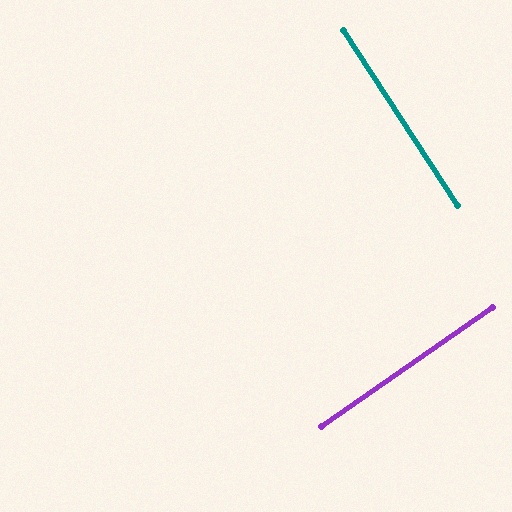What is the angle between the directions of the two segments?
Approximately 88 degrees.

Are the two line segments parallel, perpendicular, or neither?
Perpendicular — they meet at approximately 88°.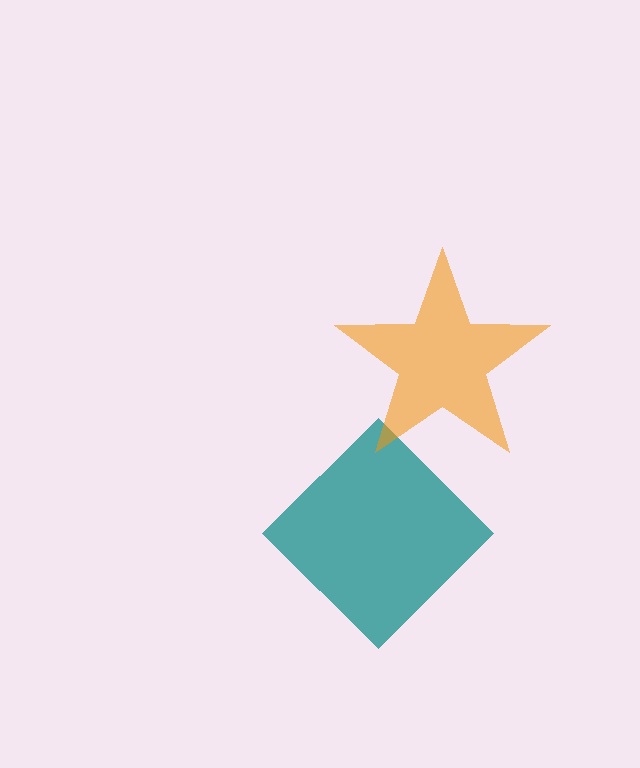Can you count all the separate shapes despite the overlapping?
Yes, there are 2 separate shapes.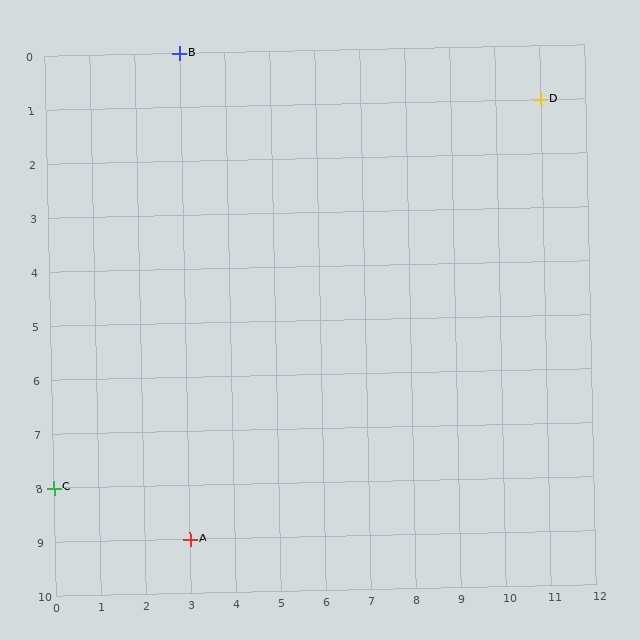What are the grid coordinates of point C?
Point C is at grid coordinates (0, 8).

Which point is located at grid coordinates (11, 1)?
Point D is at (11, 1).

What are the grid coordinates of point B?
Point B is at grid coordinates (3, 0).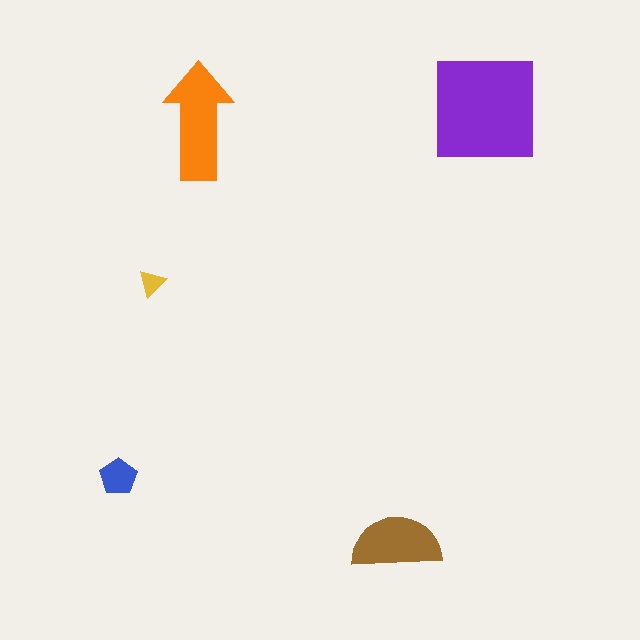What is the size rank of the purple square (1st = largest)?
1st.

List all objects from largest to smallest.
The purple square, the orange arrow, the brown semicircle, the blue pentagon, the yellow triangle.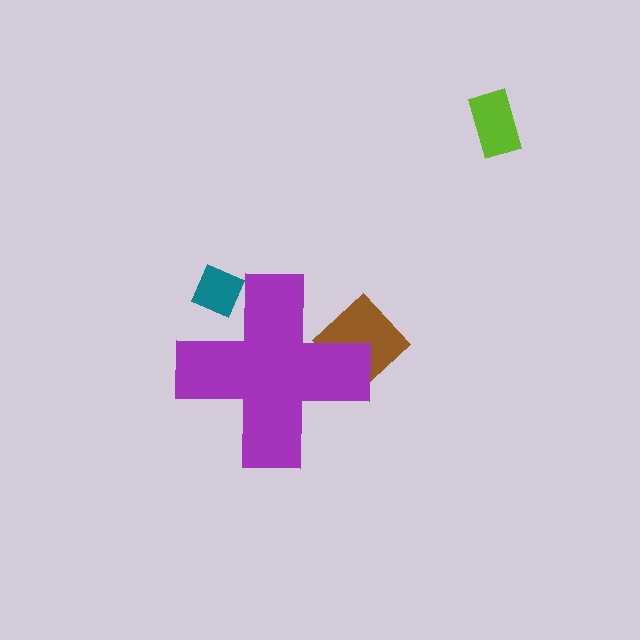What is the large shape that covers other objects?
A purple cross.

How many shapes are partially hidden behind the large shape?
2 shapes are partially hidden.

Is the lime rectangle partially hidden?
No, the lime rectangle is fully visible.